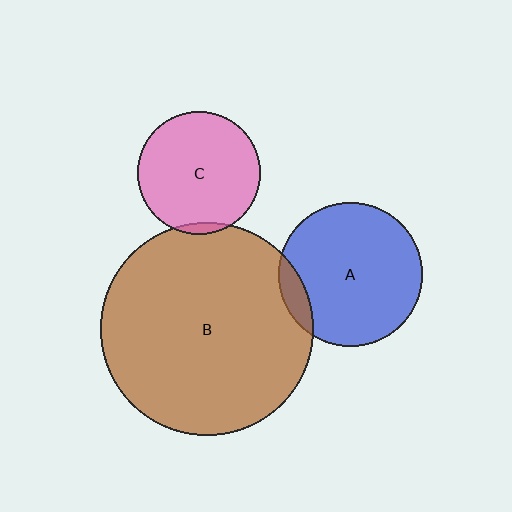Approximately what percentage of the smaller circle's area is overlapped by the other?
Approximately 5%.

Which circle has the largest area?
Circle B (brown).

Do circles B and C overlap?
Yes.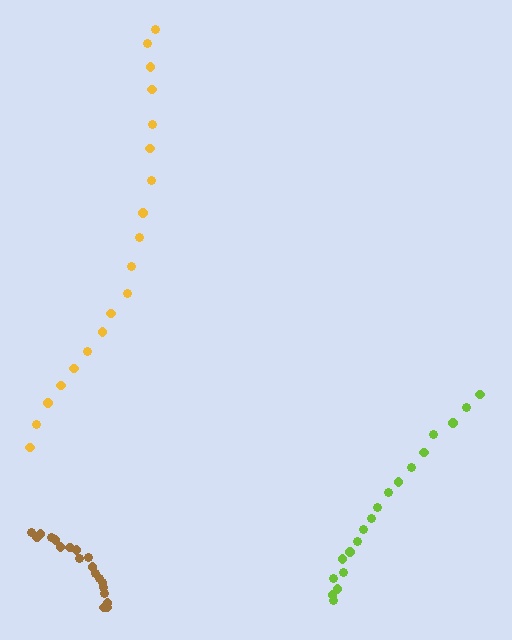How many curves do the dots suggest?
There are 3 distinct paths.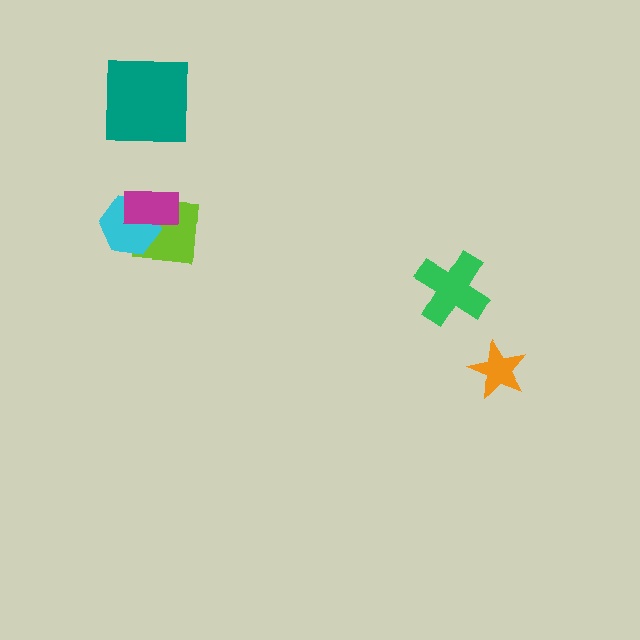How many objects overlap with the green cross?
0 objects overlap with the green cross.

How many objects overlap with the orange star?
0 objects overlap with the orange star.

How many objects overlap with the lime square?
2 objects overlap with the lime square.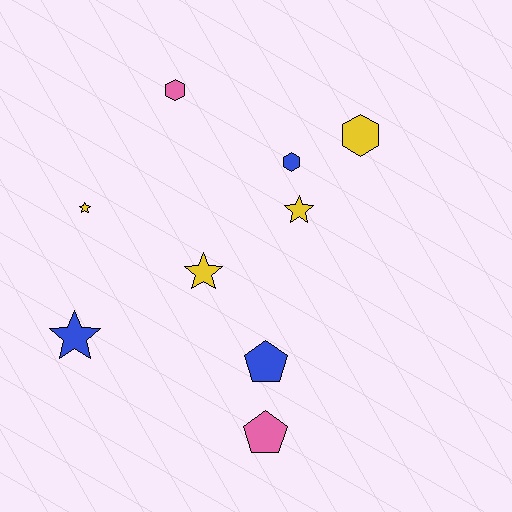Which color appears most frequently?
Yellow, with 4 objects.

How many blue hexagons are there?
There is 1 blue hexagon.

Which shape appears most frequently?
Star, with 4 objects.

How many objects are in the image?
There are 9 objects.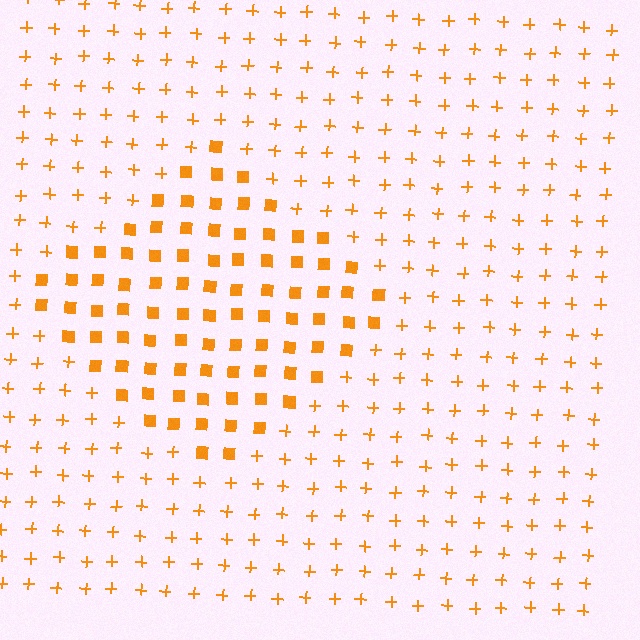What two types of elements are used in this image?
The image uses squares inside the diamond region and plus signs outside it.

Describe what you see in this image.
The image is filled with small orange elements arranged in a uniform grid. A diamond-shaped region contains squares, while the surrounding area contains plus signs. The boundary is defined purely by the change in element shape.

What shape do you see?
I see a diamond.